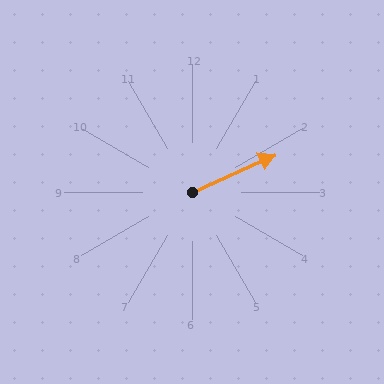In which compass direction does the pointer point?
Northeast.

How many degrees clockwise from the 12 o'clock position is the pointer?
Approximately 66 degrees.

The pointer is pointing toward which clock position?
Roughly 2 o'clock.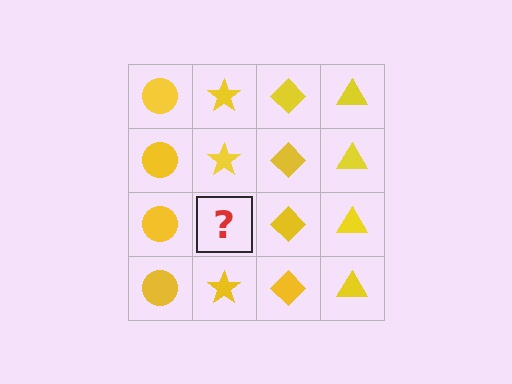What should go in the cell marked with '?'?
The missing cell should contain a yellow star.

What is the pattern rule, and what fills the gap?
The rule is that each column has a consistent shape. The gap should be filled with a yellow star.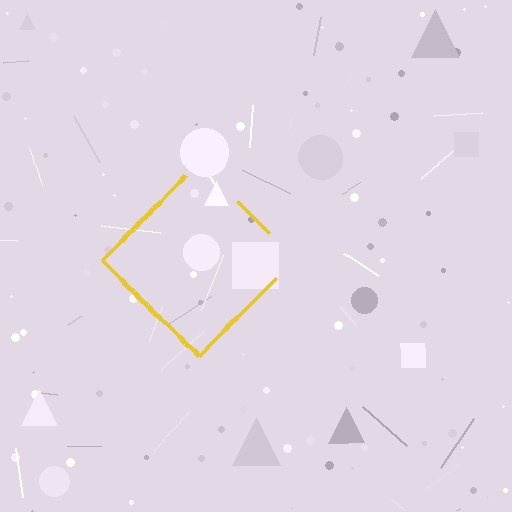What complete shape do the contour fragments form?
The contour fragments form a diamond.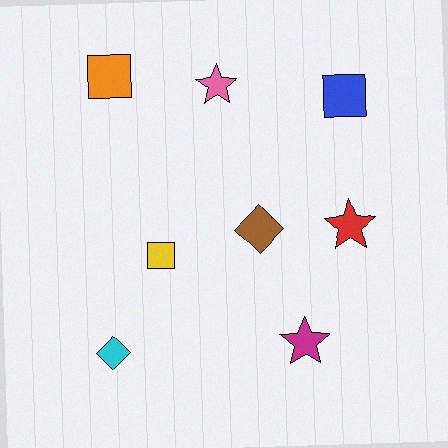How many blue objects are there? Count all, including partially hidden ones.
There is 1 blue object.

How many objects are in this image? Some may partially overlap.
There are 8 objects.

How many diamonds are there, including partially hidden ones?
There are 2 diamonds.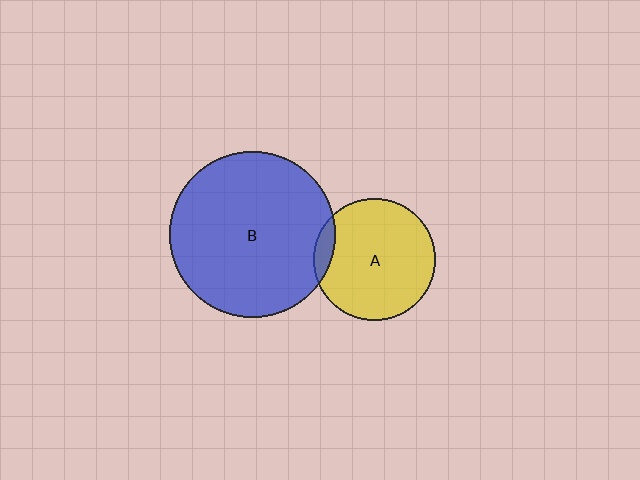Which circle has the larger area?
Circle B (blue).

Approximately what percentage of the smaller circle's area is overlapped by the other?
Approximately 10%.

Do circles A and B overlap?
Yes.